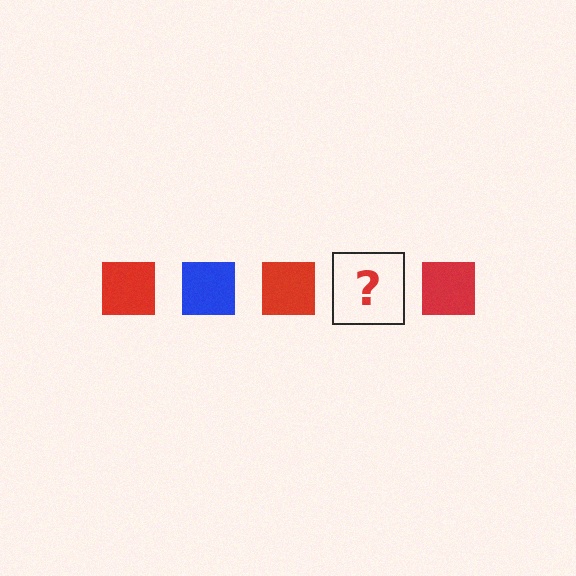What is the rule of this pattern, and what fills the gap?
The rule is that the pattern cycles through red, blue squares. The gap should be filled with a blue square.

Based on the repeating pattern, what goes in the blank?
The blank should be a blue square.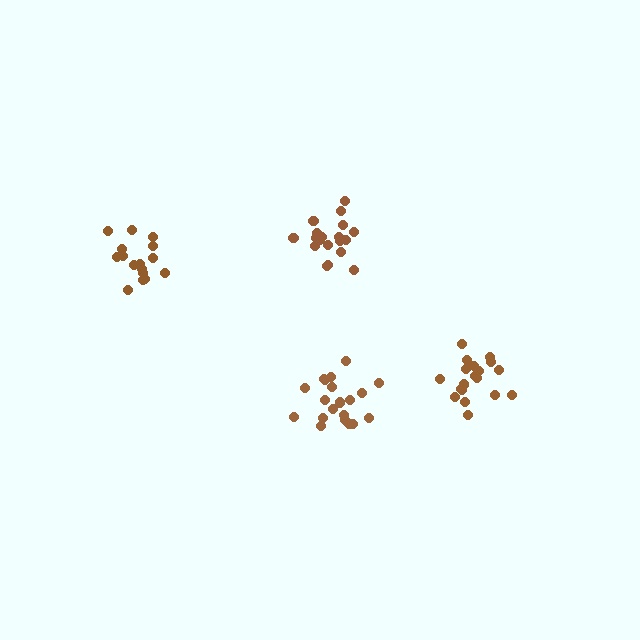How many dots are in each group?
Group 1: 19 dots, Group 2: 19 dots, Group 3: 20 dots, Group 4: 16 dots (74 total).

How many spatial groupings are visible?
There are 4 spatial groupings.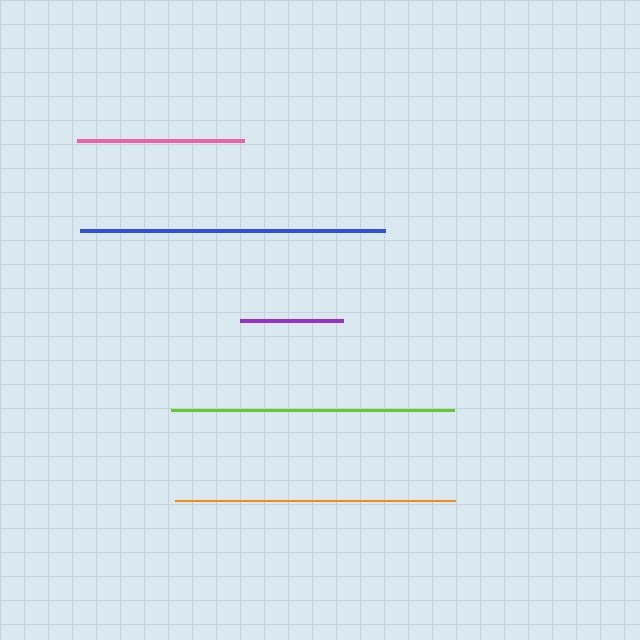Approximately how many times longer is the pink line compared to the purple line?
The pink line is approximately 1.6 times the length of the purple line.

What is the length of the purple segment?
The purple segment is approximately 103 pixels long.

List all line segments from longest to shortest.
From longest to shortest: blue, lime, orange, pink, purple.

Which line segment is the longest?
The blue line is the longest at approximately 304 pixels.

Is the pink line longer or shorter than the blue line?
The blue line is longer than the pink line.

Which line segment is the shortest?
The purple line is the shortest at approximately 103 pixels.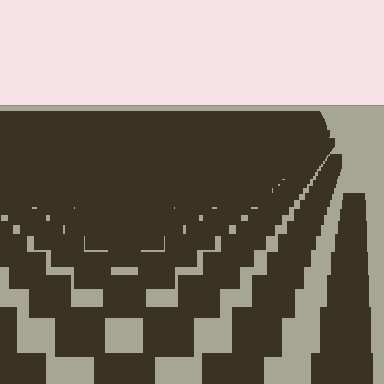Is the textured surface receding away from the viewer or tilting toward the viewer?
The surface is receding away from the viewer. Texture elements get smaller and denser toward the top.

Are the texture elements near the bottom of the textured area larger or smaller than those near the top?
Larger. Near the bottom, elements are closer to the viewer and appear at a bigger on-screen size.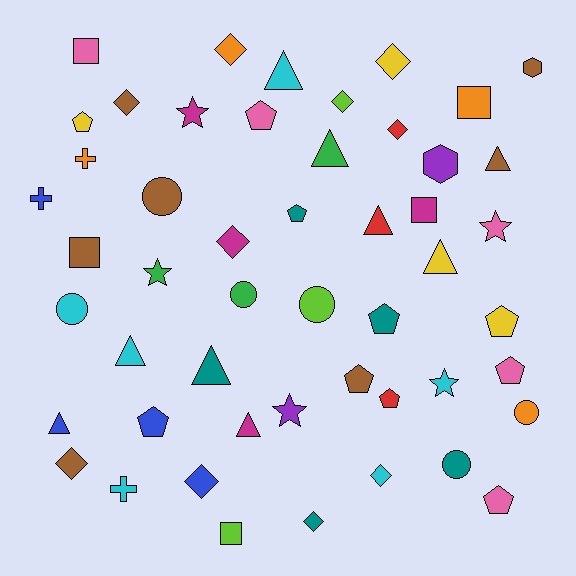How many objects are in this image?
There are 50 objects.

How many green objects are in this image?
There are 3 green objects.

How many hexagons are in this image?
There are 2 hexagons.